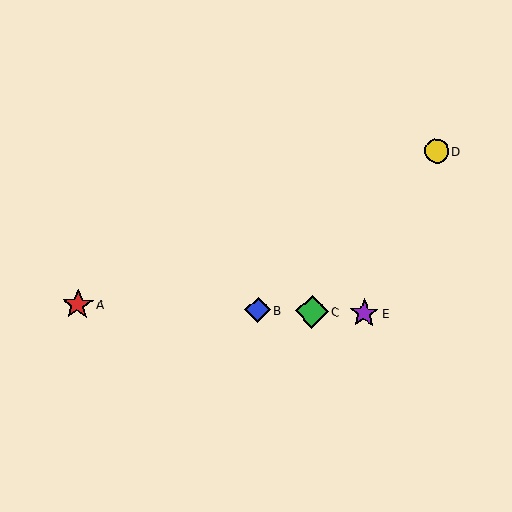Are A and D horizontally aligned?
No, A is at y≈304 and D is at y≈151.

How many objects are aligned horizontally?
4 objects (A, B, C, E) are aligned horizontally.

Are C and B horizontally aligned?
Yes, both are at y≈312.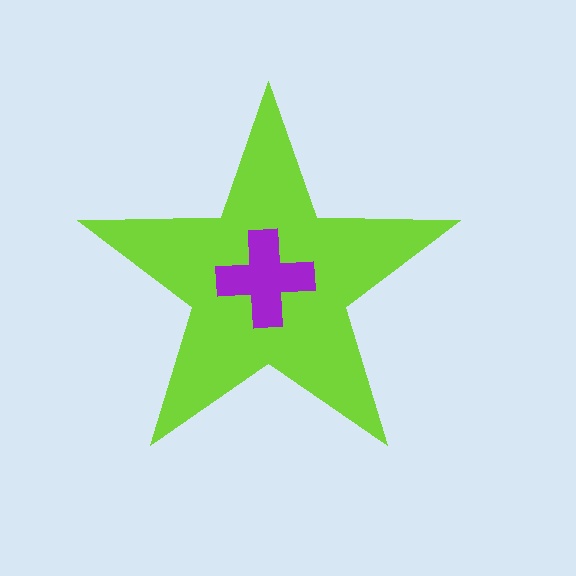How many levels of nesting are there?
2.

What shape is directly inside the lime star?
The purple cross.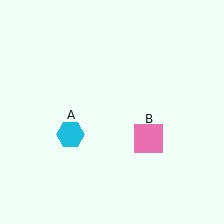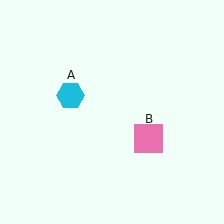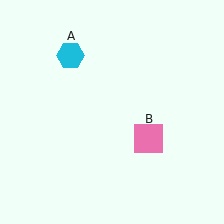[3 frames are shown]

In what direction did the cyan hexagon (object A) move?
The cyan hexagon (object A) moved up.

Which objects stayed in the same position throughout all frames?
Pink square (object B) remained stationary.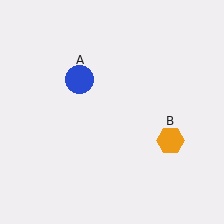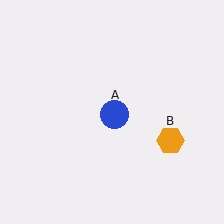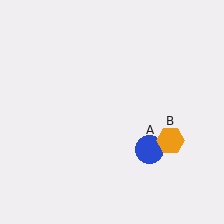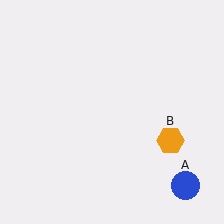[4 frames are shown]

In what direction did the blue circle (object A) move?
The blue circle (object A) moved down and to the right.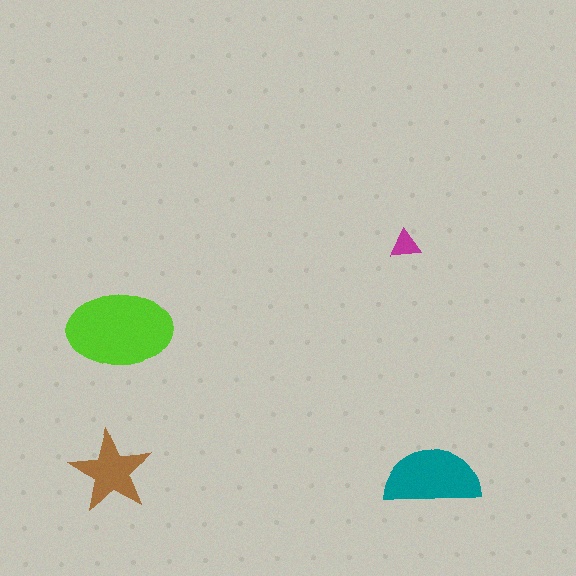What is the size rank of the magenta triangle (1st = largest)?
4th.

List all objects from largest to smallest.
The lime ellipse, the teal semicircle, the brown star, the magenta triangle.